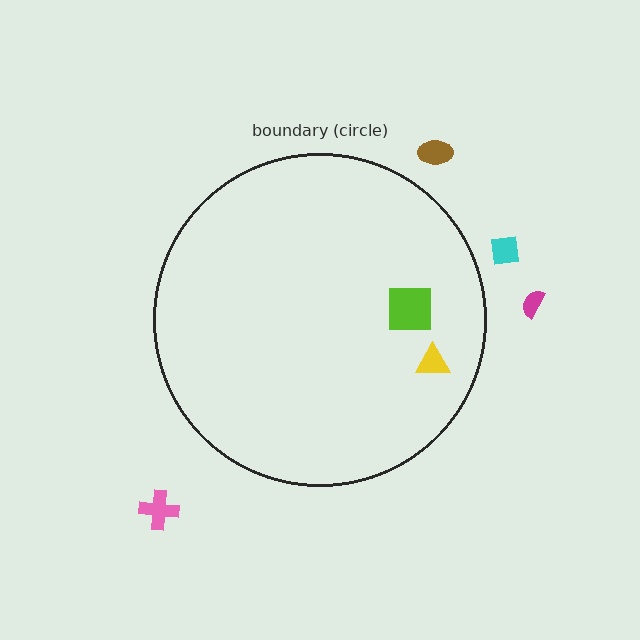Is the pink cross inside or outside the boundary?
Outside.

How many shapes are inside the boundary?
2 inside, 4 outside.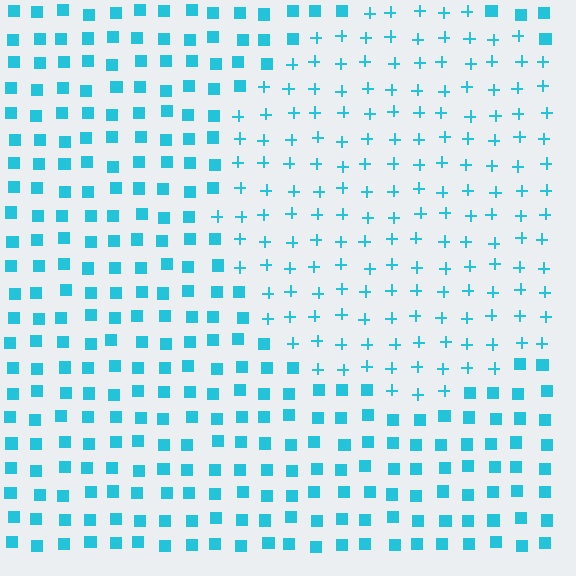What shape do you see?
I see a circle.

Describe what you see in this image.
The image is filled with small cyan elements arranged in a uniform grid. A circle-shaped region contains plus signs, while the surrounding area contains squares. The boundary is defined purely by the change in element shape.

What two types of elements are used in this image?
The image uses plus signs inside the circle region and squares outside it.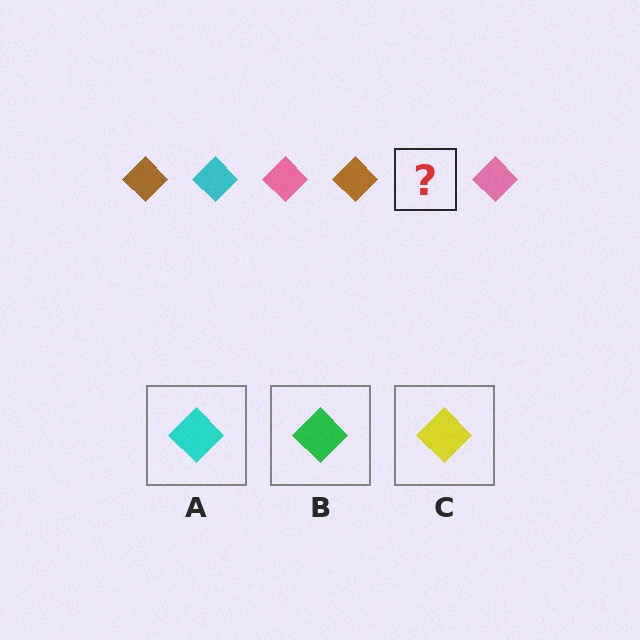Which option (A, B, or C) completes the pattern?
A.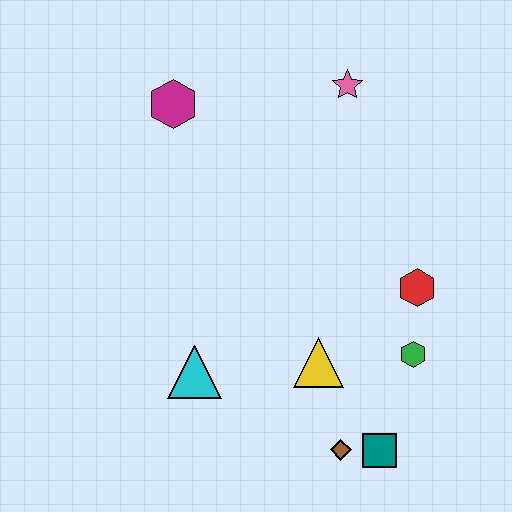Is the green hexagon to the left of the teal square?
No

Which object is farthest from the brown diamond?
The magenta hexagon is farthest from the brown diamond.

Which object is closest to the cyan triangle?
The yellow triangle is closest to the cyan triangle.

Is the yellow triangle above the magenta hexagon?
No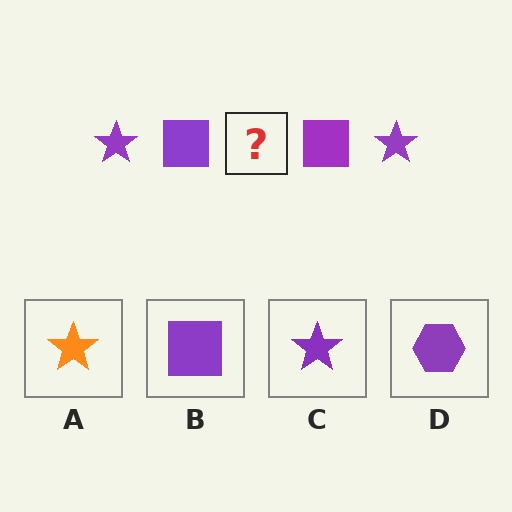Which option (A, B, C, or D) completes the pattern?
C.